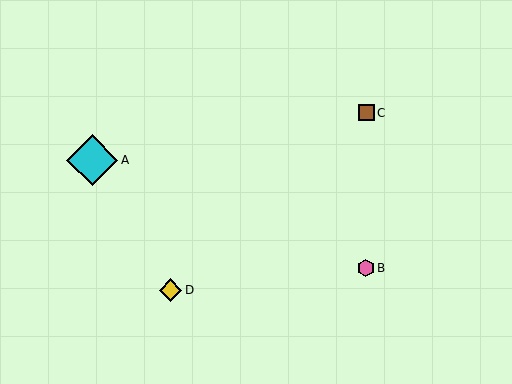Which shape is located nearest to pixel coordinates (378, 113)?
The brown square (labeled C) at (366, 113) is nearest to that location.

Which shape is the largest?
The cyan diamond (labeled A) is the largest.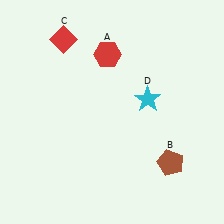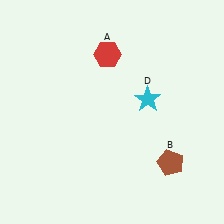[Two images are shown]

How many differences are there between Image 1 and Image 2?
There is 1 difference between the two images.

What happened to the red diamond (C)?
The red diamond (C) was removed in Image 2. It was in the top-left area of Image 1.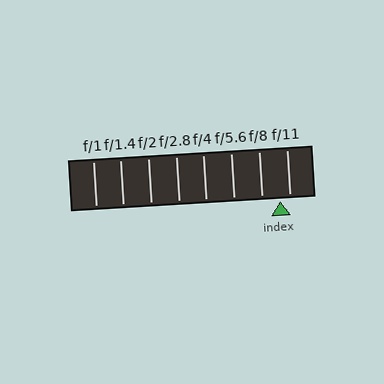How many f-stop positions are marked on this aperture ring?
There are 8 f-stop positions marked.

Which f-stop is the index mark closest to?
The index mark is closest to f/11.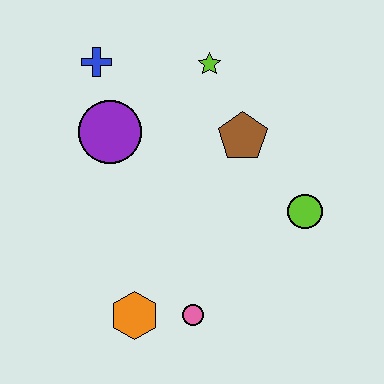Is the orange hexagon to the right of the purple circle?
Yes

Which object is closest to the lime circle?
The brown pentagon is closest to the lime circle.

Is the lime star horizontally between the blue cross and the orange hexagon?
No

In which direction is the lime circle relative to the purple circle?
The lime circle is to the right of the purple circle.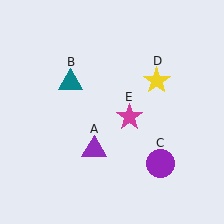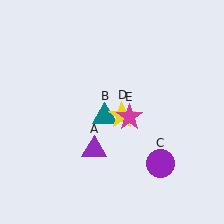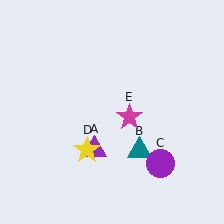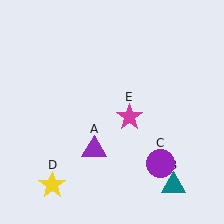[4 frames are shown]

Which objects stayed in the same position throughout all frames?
Purple triangle (object A) and purple circle (object C) and magenta star (object E) remained stationary.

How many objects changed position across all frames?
2 objects changed position: teal triangle (object B), yellow star (object D).